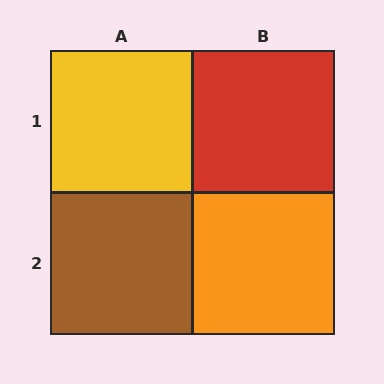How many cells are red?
1 cell is red.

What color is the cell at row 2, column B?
Orange.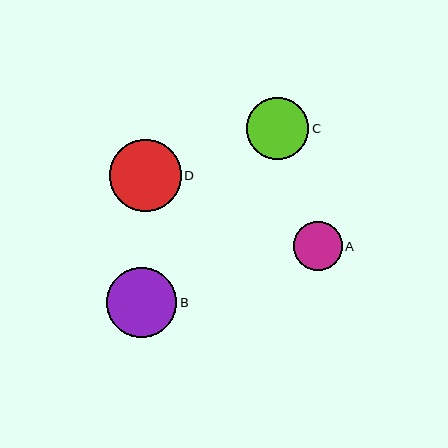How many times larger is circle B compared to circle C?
Circle B is approximately 1.1 times the size of circle C.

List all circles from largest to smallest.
From largest to smallest: D, B, C, A.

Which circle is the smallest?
Circle A is the smallest with a size of approximately 49 pixels.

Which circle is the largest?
Circle D is the largest with a size of approximately 71 pixels.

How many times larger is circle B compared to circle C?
Circle B is approximately 1.1 times the size of circle C.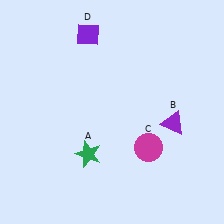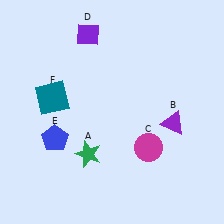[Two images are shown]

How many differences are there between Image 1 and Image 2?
There are 2 differences between the two images.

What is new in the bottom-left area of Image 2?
A blue pentagon (E) was added in the bottom-left area of Image 2.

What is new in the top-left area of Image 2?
A teal square (F) was added in the top-left area of Image 2.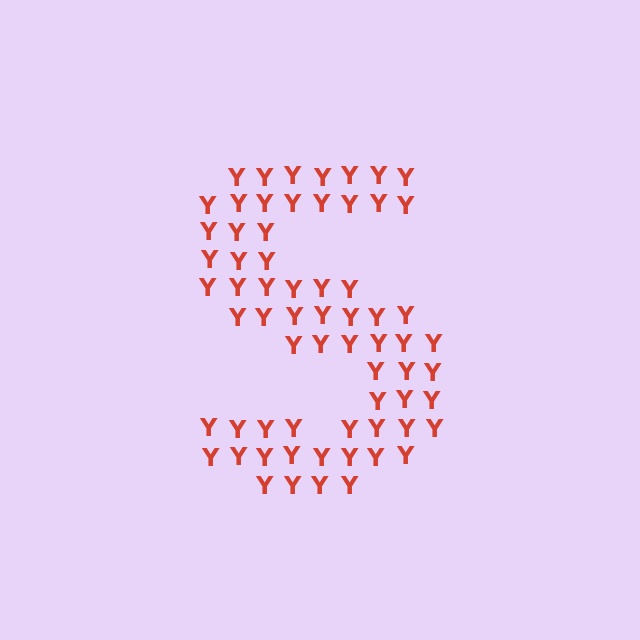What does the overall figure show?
The overall figure shows the letter S.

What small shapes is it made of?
It is made of small letter Y's.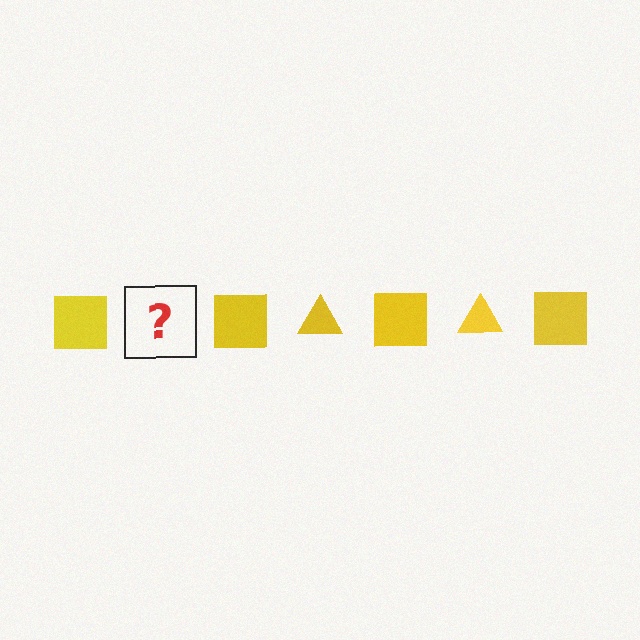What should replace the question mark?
The question mark should be replaced with a yellow triangle.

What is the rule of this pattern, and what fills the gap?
The rule is that the pattern cycles through square, triangle shapes in yellow. The gap should be filled with a yellow triangle.